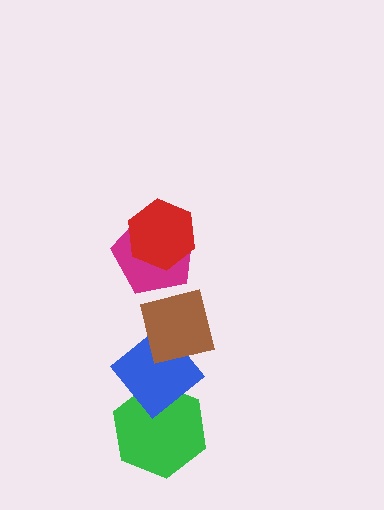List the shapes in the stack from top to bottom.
From top to bottom: the red hexagon, the magenta pentagon, the brown square, the blue diamond, the green hexagon.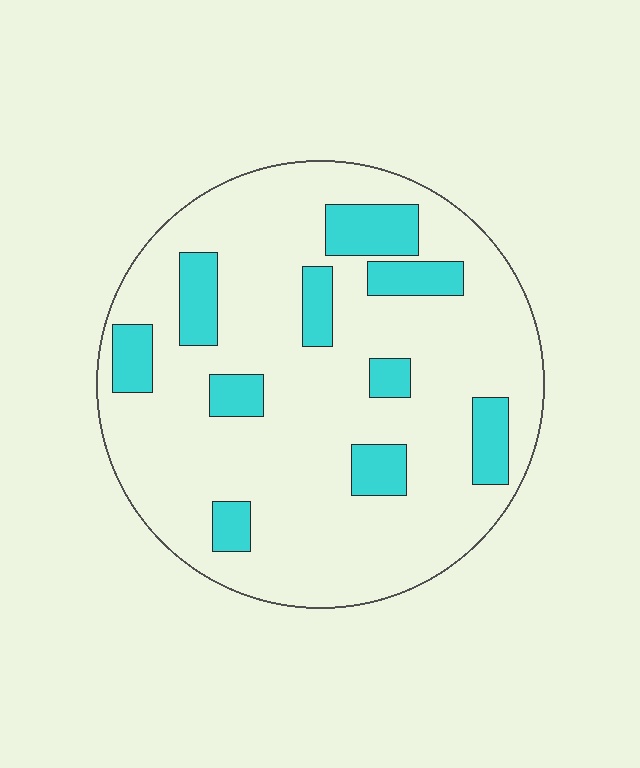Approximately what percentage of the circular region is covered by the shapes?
Approximately 20%.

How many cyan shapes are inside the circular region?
10.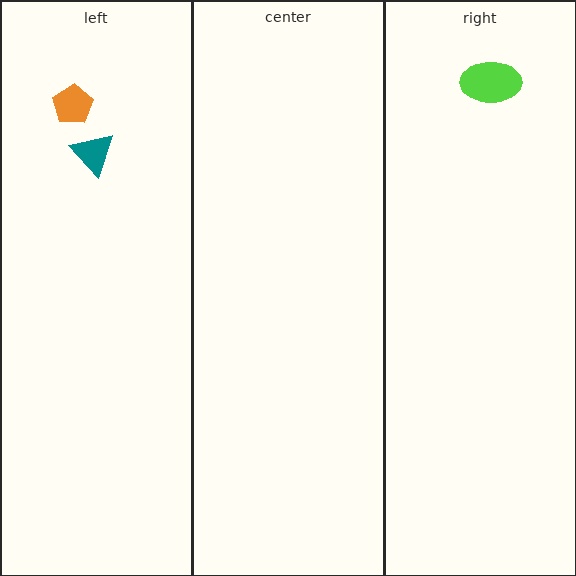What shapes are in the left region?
The teal triangle, the orange pentagon.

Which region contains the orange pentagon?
The left region.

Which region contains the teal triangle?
The left region.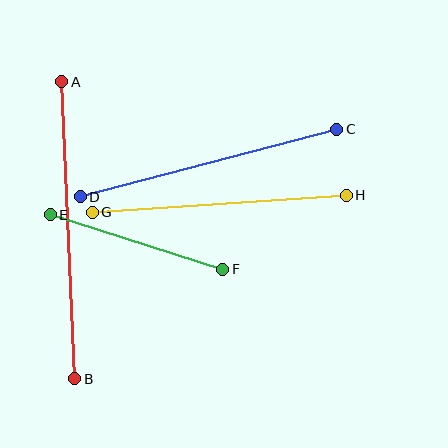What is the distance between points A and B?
The distance is approximately 297 pixels.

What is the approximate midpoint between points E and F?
The midpoint is at approximately (136, 242) pixels.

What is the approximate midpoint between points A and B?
The midpoint is at approximately (68, 230) pixels.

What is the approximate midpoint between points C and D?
The midpoint is at approximately (209, 163) pixels.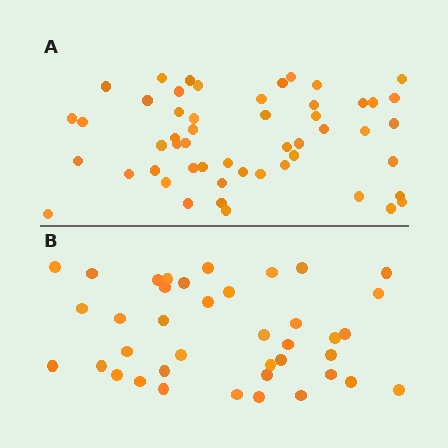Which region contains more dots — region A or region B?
Region A (the top region) has more dots.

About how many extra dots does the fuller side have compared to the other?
Region A has approximately 15 more dots than region B.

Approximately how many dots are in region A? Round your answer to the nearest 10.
About 50 dots. (The exact count is 52, which rounds to 50.)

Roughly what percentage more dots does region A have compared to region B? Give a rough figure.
About 35% more.